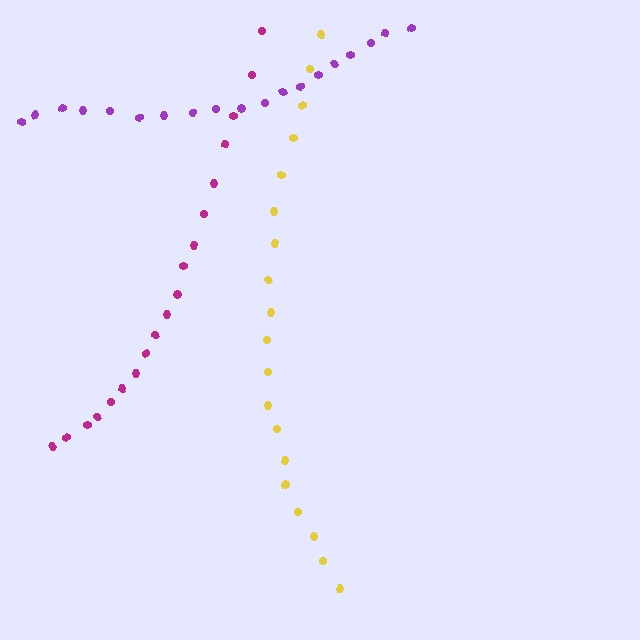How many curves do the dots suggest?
There are 3 distinct paths.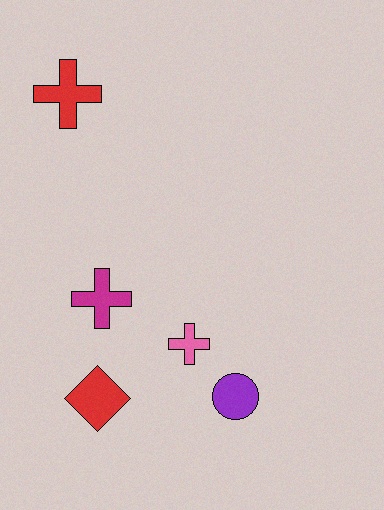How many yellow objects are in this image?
There are no yellow objects.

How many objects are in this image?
There are 5 objects.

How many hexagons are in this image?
There are no hexagons.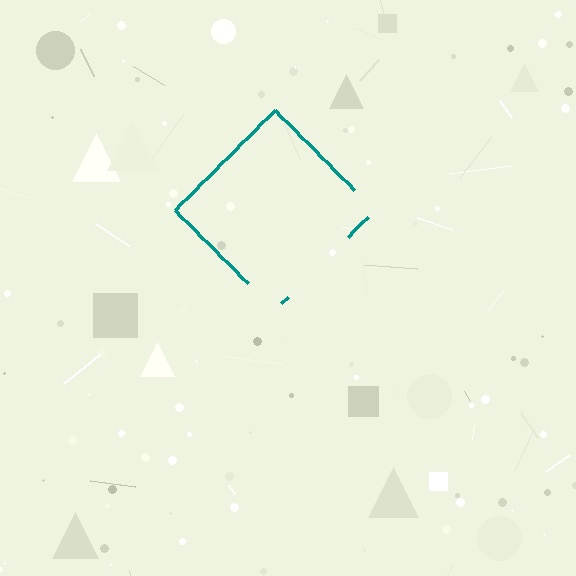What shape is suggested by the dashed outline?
The dashed outline suggests a diamond.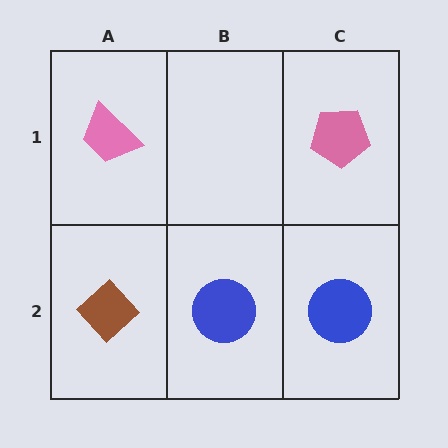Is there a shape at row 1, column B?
No, that cell is empty.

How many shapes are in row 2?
3 shapes.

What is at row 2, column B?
A blue circle.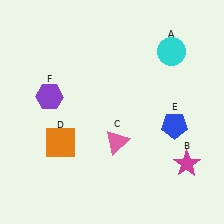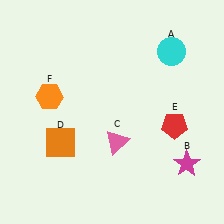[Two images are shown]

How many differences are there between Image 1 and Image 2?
There are 2 differences between the two images.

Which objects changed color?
E changed from blue to red. F changed from purple to orange.